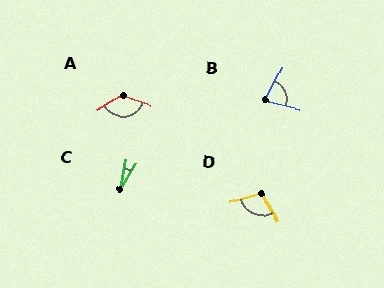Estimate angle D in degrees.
Approximately 106 degrees.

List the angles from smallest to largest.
C (21°), B (77°), D (106°), A (128°).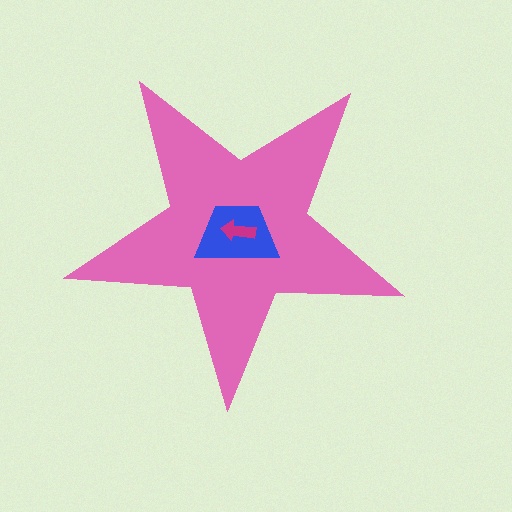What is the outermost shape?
The pink star.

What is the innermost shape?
The magenta arrow.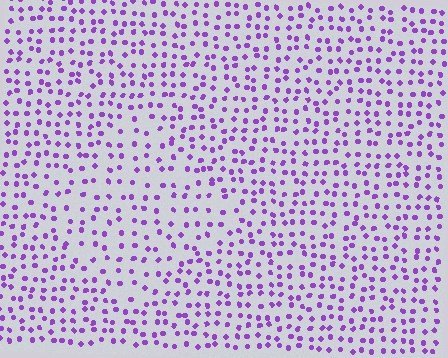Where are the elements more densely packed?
The elements are more densely packed outside the diamond boundary.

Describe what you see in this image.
The image contains small purple elements arranged at two different densities. A diamond-shaped region is visible where the elements are less densely packed than the surrounding area.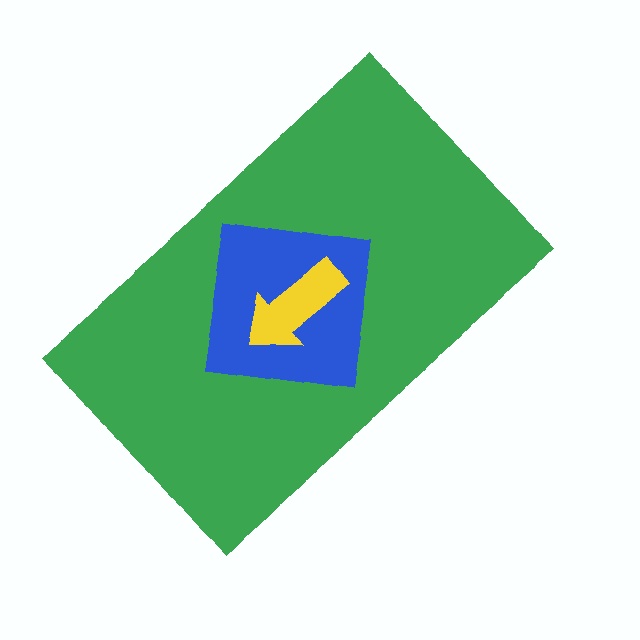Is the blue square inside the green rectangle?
Yes.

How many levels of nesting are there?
3.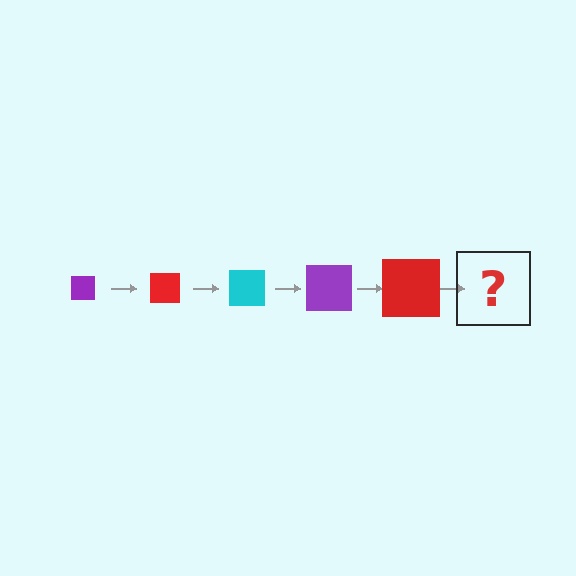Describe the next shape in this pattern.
It should be a cyan square, larger than the previous one.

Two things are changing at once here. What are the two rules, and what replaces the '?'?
The two rules are that the square grows larger each step and the color cycles through purple, red, and cyan. The '?' should be a cyan square, larger than the previous one.